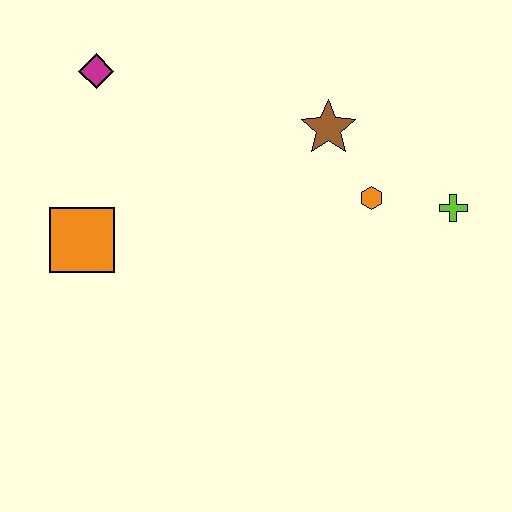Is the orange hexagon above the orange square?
Yes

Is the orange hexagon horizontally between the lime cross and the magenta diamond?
Yes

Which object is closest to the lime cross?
The orange hexagon is closest to the lime cross.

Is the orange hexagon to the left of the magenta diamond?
No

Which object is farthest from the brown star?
The orange square is farthest from the brown star.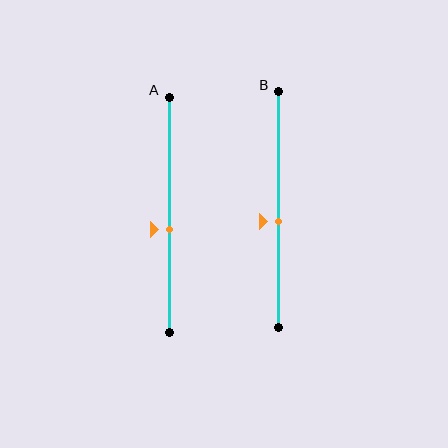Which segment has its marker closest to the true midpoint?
Segment B has its marker closest to the true midpoint.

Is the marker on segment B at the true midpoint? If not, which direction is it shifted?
No, the marker on segment B is shifted downward by about 5% of the segment length.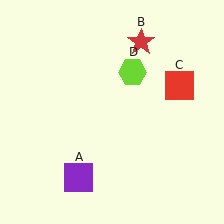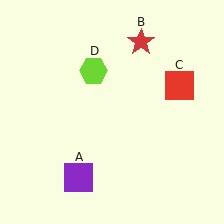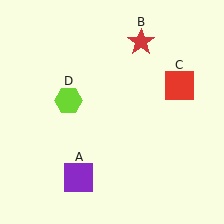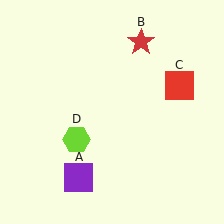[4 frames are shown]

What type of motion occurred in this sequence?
The lime hexagon (object D) rotated counterclockwise around the center of the scene.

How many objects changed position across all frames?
1 object changed position: lime hexagon (object D).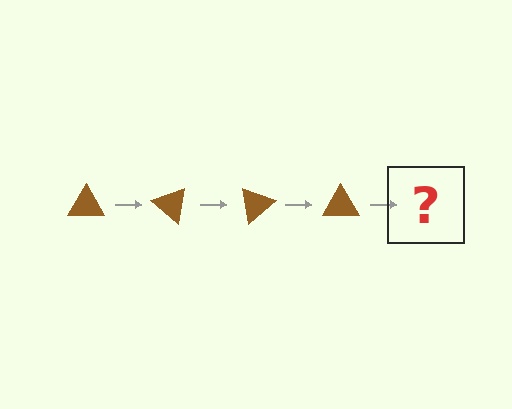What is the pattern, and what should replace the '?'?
The pattern is that the triangle rotates 40 degrees each step. The '?' should be a brown triangle rotated 160 degrees.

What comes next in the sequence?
The next element should be a brown triangle rotated 160 degrees.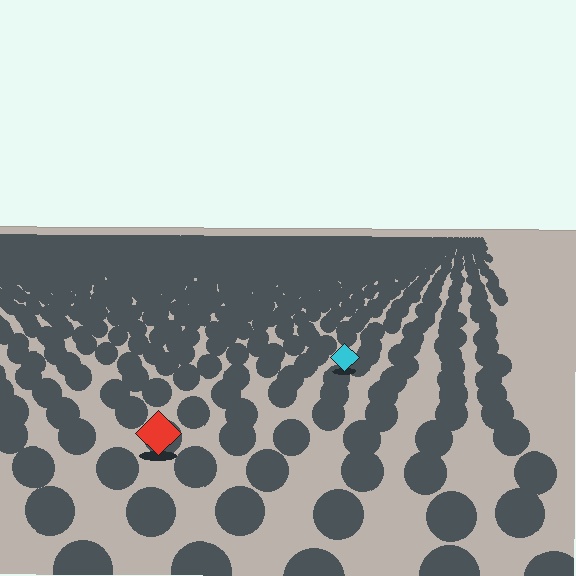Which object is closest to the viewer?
The red diamond is closest. The texture marks near it are larger and more spread out.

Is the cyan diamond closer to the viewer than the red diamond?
No. The red diamond is closer — you can tell from the texture gradient: the ground texture is coarser near it.